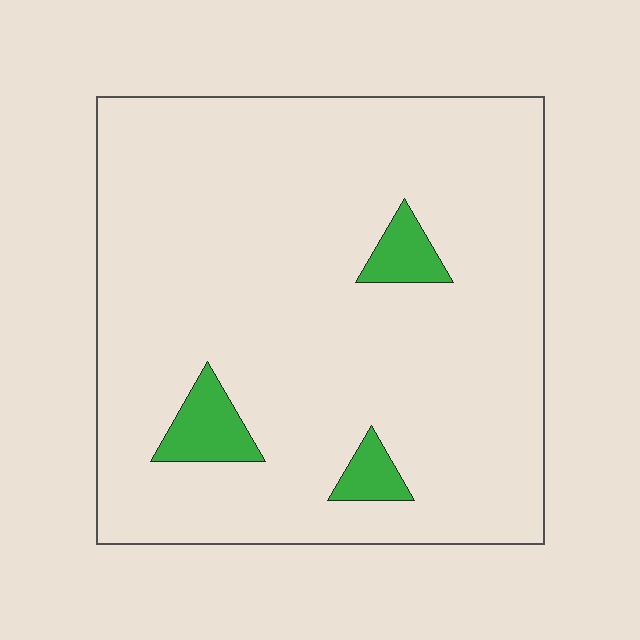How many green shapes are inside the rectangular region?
3.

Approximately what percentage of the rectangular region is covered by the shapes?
Approximately 5%.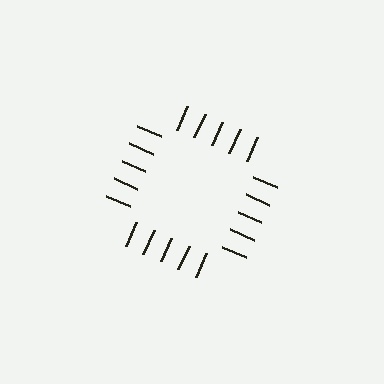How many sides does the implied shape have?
4 sides — the line-ends trace a square.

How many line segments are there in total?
20 — 5 along each of the 4 edges.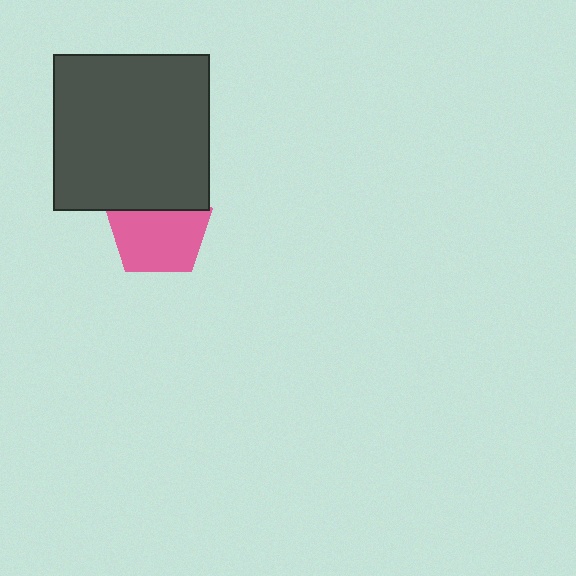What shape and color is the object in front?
The object in front is a dark gray square.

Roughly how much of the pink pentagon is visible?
Most of it is visible (roughly 68%).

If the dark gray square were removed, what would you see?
You would see the complete pink pentagon.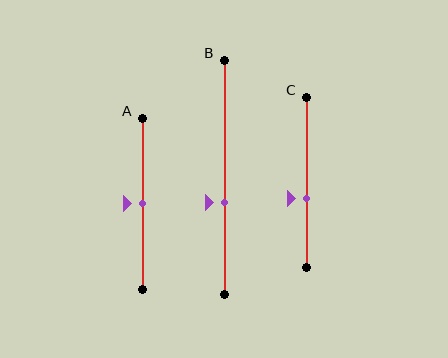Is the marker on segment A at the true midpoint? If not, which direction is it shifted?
Yes, the marker on segment A is at the true midpoint.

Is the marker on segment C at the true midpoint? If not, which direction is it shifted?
No, the marker on segment C is shifted downward by about 10% of the segment length.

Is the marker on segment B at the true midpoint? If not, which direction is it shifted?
No, the marker on segment B is shifted downward by about 11% of the segment length.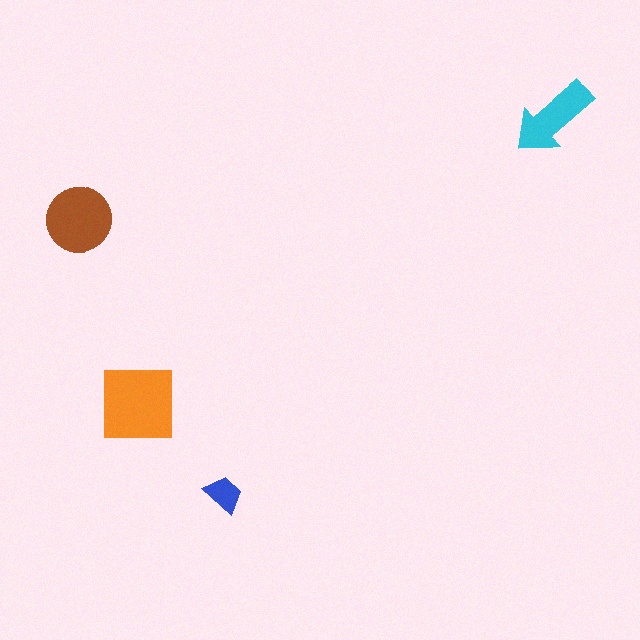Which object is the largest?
The orange square.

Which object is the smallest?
The blue trapezoid.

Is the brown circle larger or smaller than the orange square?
Smaller.